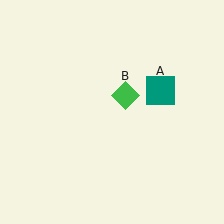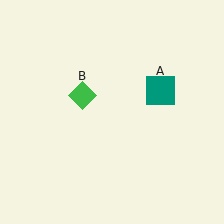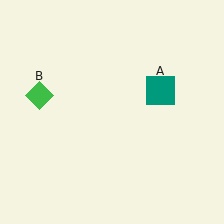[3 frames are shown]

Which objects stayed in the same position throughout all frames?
Teal square (object A) remained stationary.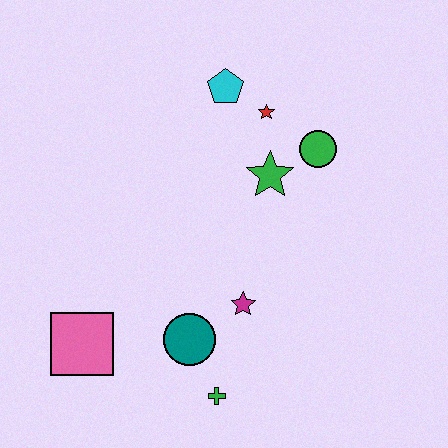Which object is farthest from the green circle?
The pink square is farthest from the green circle.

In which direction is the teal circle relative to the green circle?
The teal circle is below the green circle.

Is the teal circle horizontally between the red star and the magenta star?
No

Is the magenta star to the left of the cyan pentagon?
No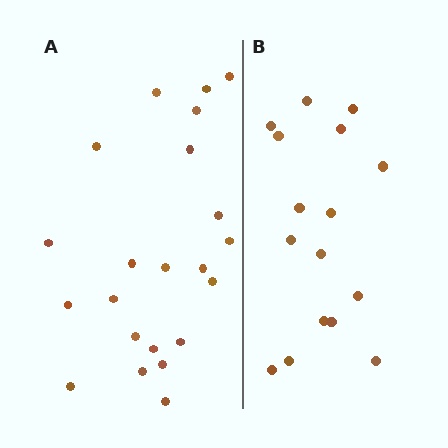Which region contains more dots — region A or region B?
Region A (the left region) has more dots.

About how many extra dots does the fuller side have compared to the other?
Region A has about 6 more dots than region B.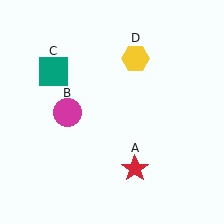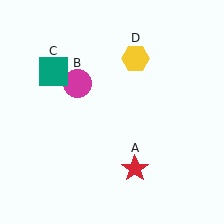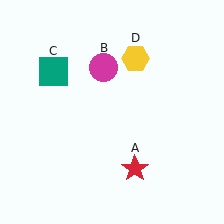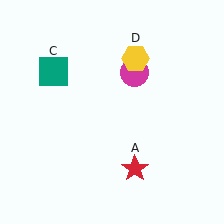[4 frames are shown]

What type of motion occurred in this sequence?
The magenta circle (object B) rotated clockwise around the center of the scene.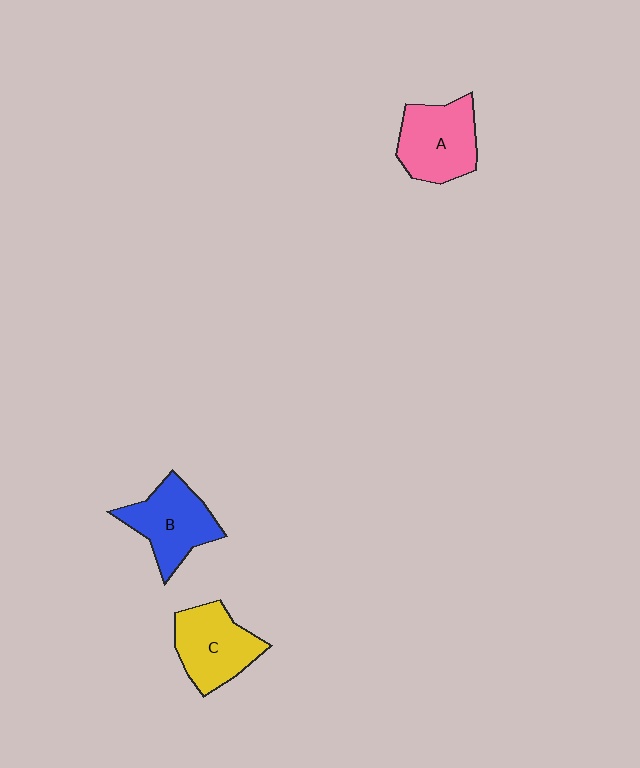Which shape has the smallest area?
Shape C (yellow).